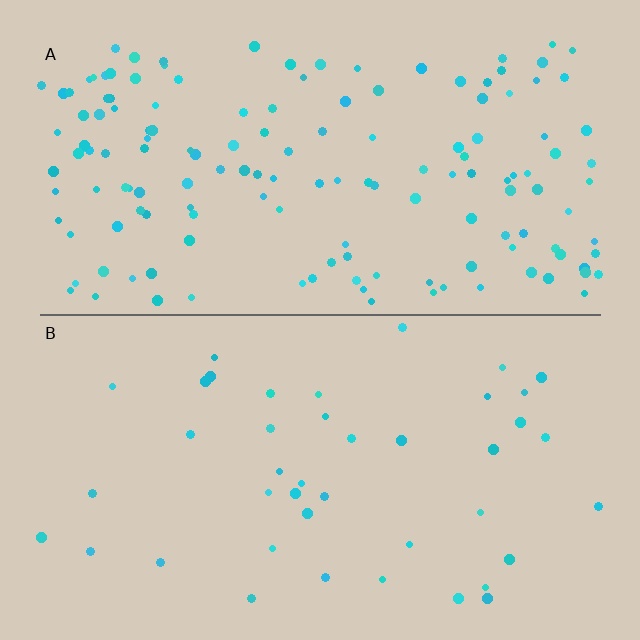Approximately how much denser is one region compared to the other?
Approximately 3.5× — region A over region B.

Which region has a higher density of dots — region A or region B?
A (the top).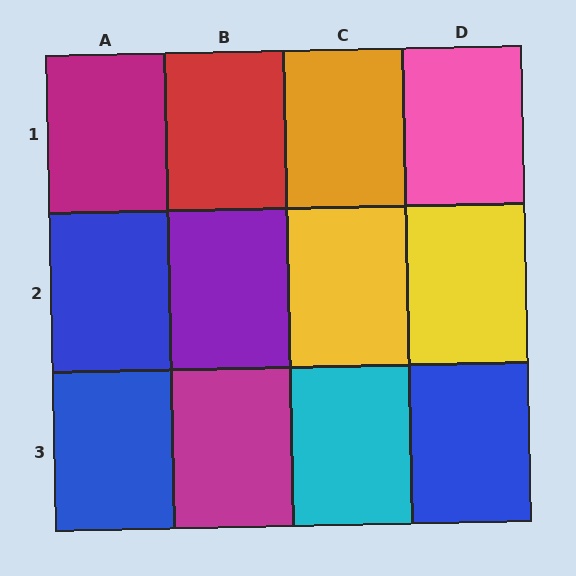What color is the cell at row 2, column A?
Blue.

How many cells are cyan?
1 cell is cyan.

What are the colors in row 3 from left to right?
Blue, magenta, cyan, blue.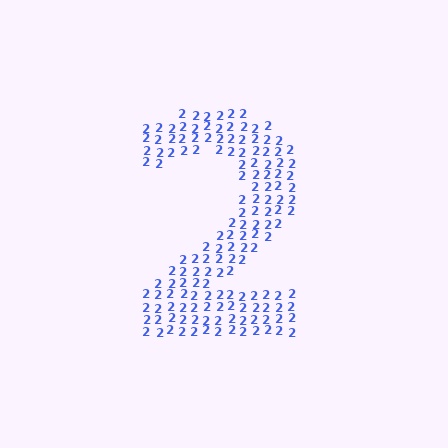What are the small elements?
The small elements are digit 2's.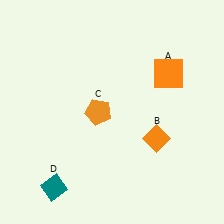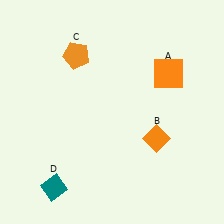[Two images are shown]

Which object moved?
The orange pentagon (C) moved up.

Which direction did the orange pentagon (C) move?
The orange pentagon (C) moved up.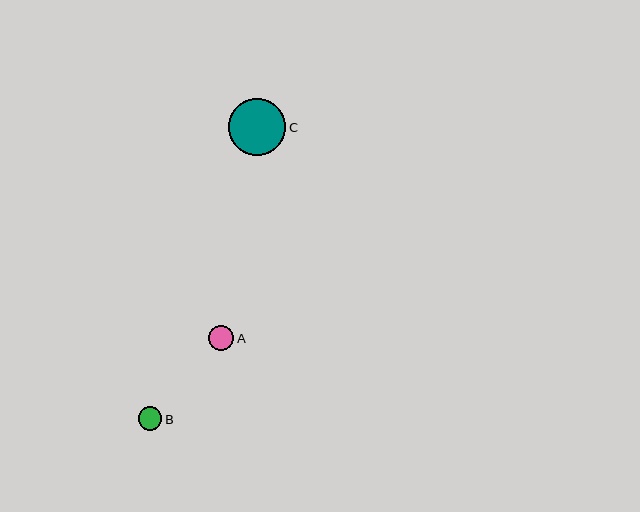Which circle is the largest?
Circle C is the largest with a size of approximately 57 pixels.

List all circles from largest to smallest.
From largest to smallest: C, A, B.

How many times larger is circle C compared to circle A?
Circle C is approximately 2.2 times the size of circle A.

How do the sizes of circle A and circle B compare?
Circle A and circle B are approximately the same size.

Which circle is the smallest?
Circle B is the smallest with a size of approximately 23 pixels.